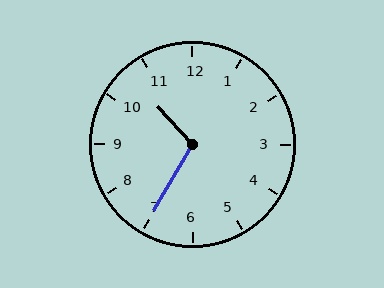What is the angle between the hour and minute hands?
Approximately 108 degrees.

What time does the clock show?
10:35.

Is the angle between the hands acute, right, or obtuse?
It is obtuse.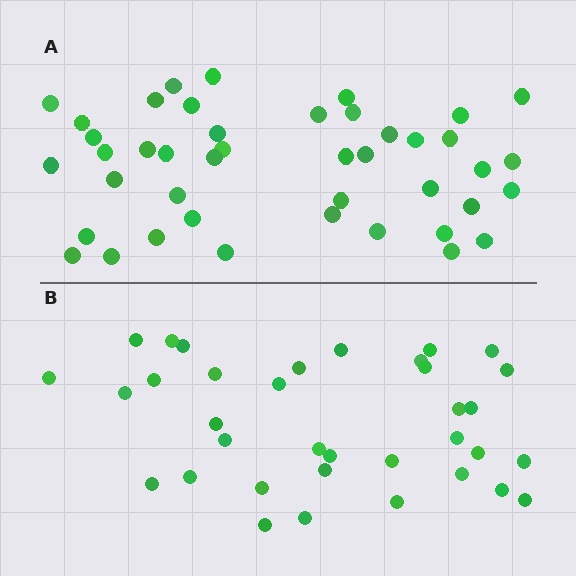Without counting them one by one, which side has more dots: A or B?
Region A (the top region) has more dots.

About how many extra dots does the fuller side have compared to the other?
Region A has roughly 8 or so more dots than region B.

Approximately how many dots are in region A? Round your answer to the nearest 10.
About 40 dots. (The exact count is 43, which rounds to 40.)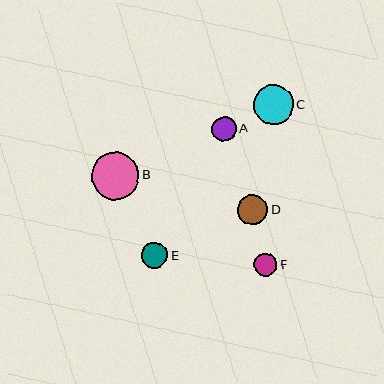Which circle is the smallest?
Circle F is the smallest with a size of approximately 23 pixels.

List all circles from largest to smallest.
From largest to smallest: B, C, D, E, A, F.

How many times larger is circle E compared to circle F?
Circle E is approximately 1.1 times the size of circle F.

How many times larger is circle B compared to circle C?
Circle B is approximately 1.2 times the size of circle C.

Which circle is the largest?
Circle B is the largest with a size of approximately 48 pixels.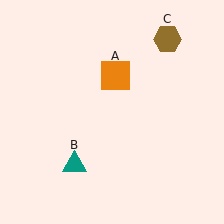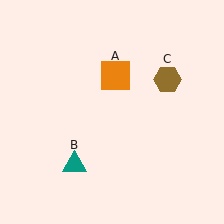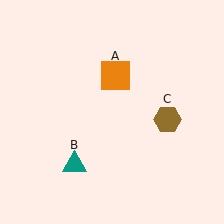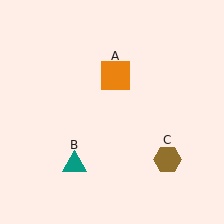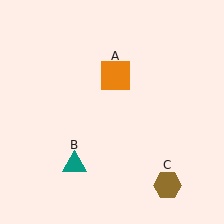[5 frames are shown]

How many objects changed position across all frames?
1 object changed position: brown hexagon (object C).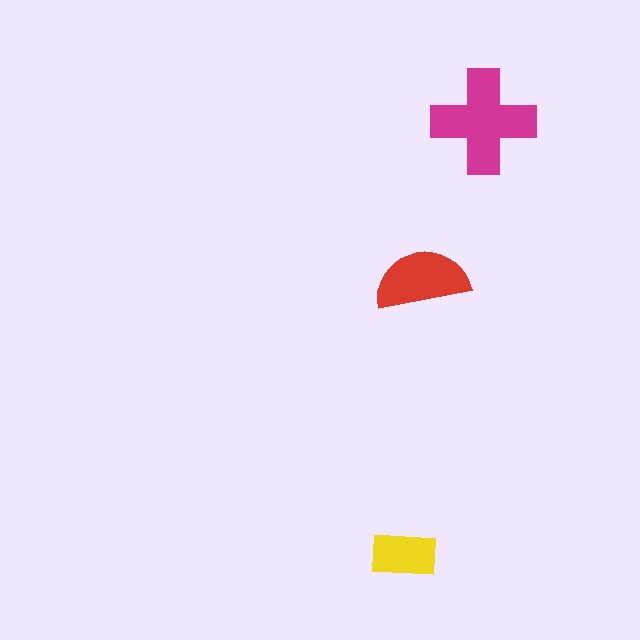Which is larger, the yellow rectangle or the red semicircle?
The red semicircle.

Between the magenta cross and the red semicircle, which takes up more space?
The magenta cross.